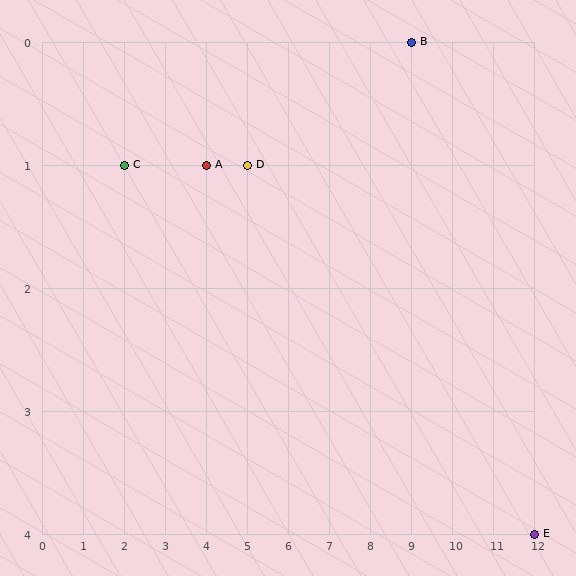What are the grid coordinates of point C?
Point C is at grid coordinates (2, 1).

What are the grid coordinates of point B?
Point B is at grid coordinates (9, 0).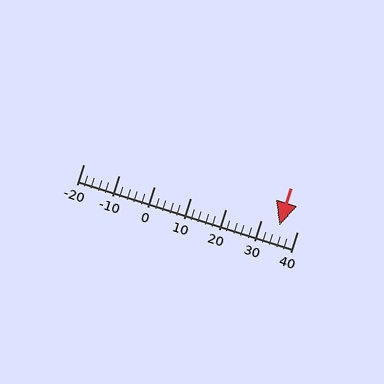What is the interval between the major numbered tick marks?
The major tick marks are spaced 10 units apart.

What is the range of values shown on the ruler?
The ruler shows values from -20 to 40.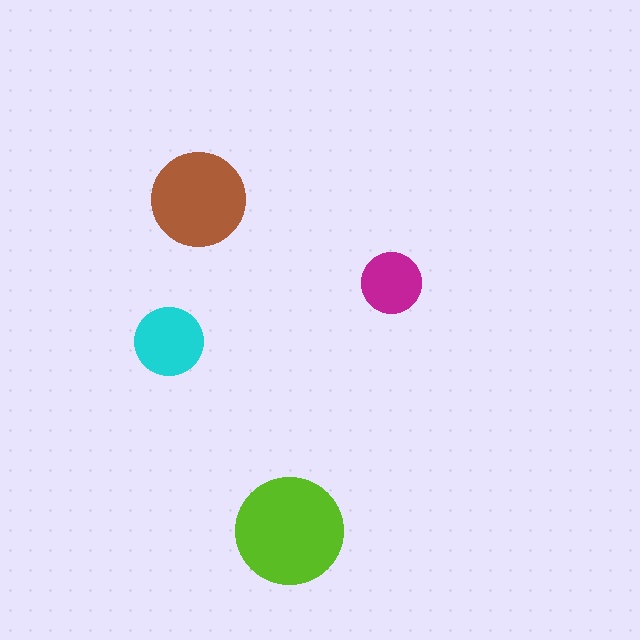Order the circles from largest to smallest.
the lime one, the brown one, the cyan one, the magenta one.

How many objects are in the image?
There are 4 objects in the image.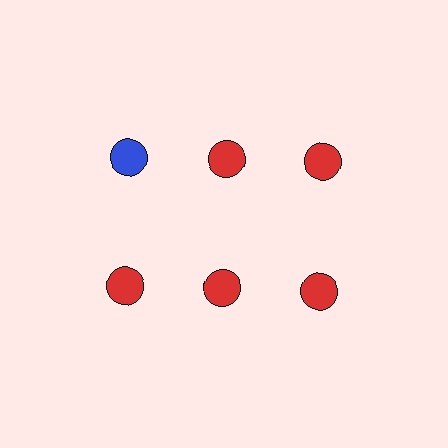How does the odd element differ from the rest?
It has a different color: blue instead of red.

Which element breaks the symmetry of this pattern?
The blue circle in the top row, leftmost column breaks the symmetry. All other shapes are red circles.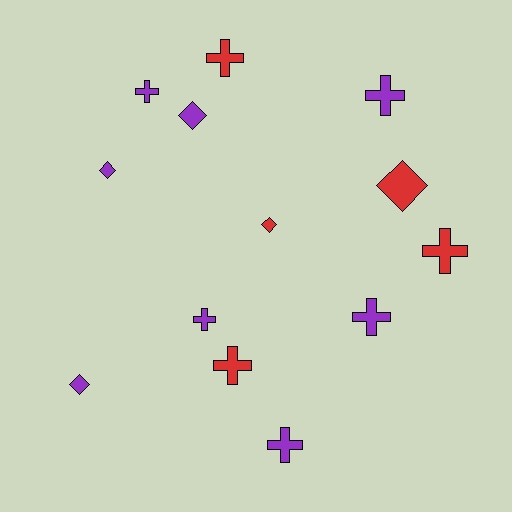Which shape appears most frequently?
Cross, with 8 objects.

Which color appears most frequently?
Purple, with 8 objects.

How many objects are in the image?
There are 13 objects.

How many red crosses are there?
There are 3 red crosses.